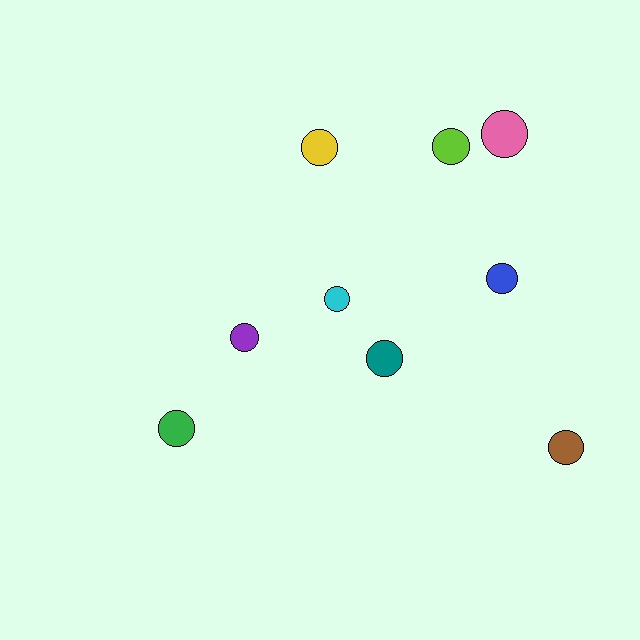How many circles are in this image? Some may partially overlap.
There are 9 circles.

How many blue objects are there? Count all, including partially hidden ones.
There is 1 blue object.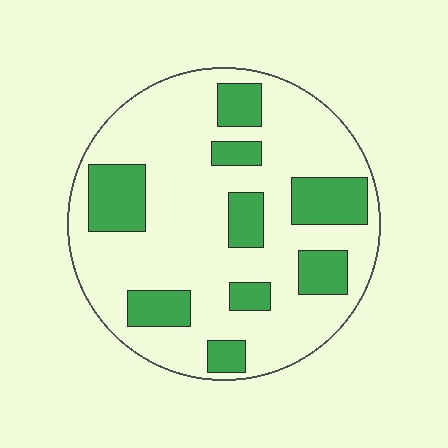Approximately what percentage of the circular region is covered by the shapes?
Approximately 25%.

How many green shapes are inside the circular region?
9.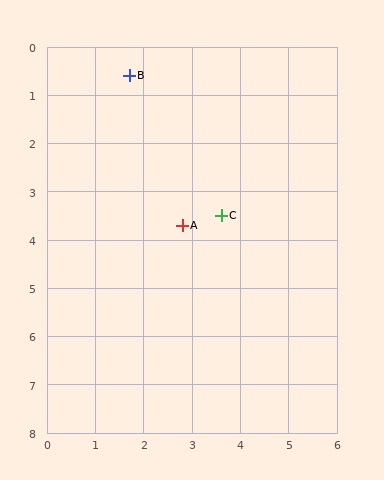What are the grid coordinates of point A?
Point A is at approximately (2.8, 3.7).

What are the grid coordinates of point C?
Point C is at approximately (3.6, 3.5).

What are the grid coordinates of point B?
Point B is at approximately (1.7, 0.6).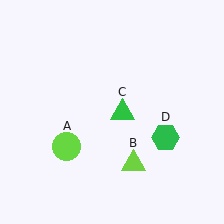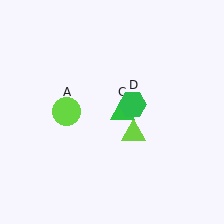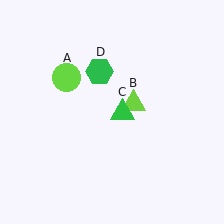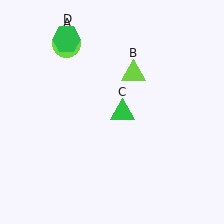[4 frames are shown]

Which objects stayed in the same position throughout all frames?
Green triangle (object C) remained stationary.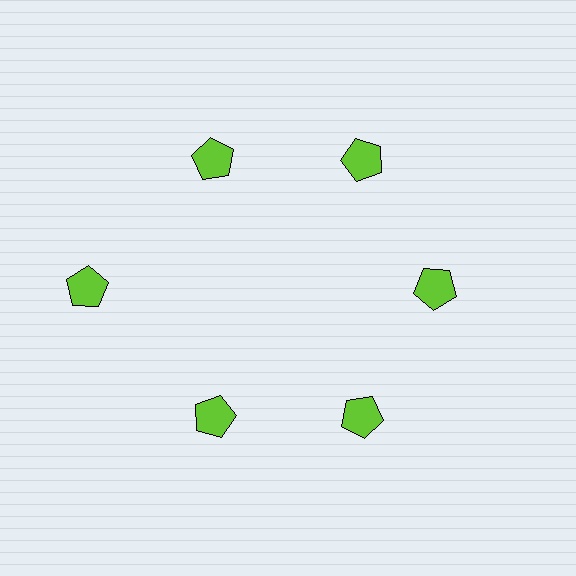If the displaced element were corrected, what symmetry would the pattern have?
It would have 6-fold rotational symmetry — the pattern would map onto itself every 60 degrees.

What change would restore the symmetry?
The symmetry would be restored by moving it inward, back onto the ring so that all 6 pentagons sit at equal angles and equal distance from the center.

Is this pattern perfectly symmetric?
No. The 6 lime pentagons are arranged in a ring, but one element near the 9 o'clock position is pushed outward from the center, breaking the 6-fold rotational symmetry.